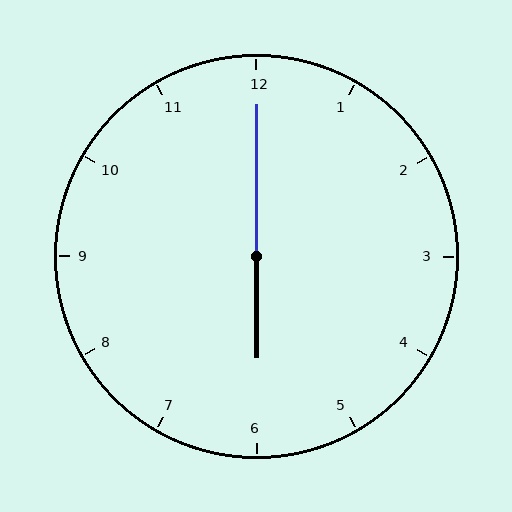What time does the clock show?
6:00.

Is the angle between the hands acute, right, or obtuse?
It is obtuse.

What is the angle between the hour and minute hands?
Approximately 180 degrees.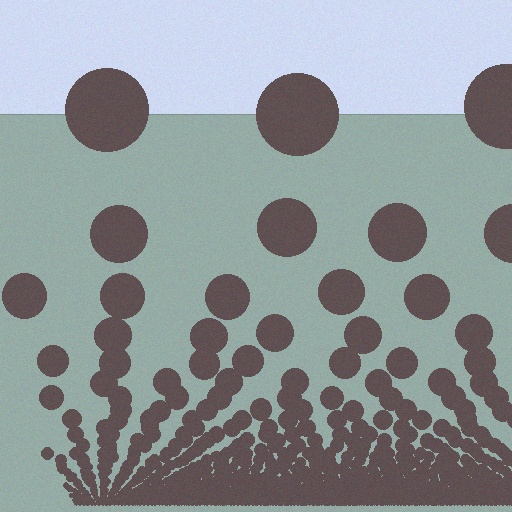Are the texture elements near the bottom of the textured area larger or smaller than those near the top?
Smaller. The gradient is inverted — elements near the bottom are smaller and denser.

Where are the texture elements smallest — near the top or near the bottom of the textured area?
Near the bottom.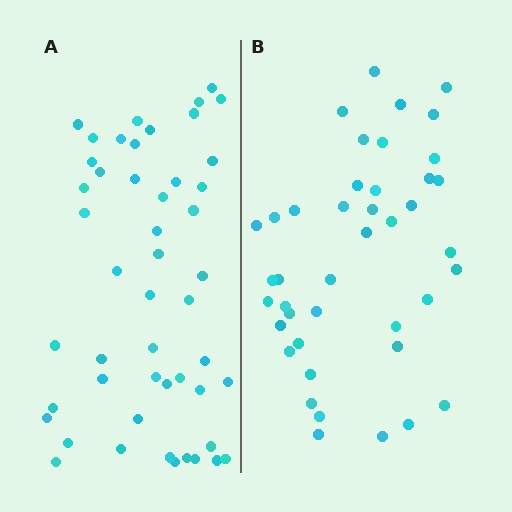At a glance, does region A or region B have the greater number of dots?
Region A (the left region) has more dots.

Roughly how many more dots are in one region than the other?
Region A has roughly 8 or so more dots than region B.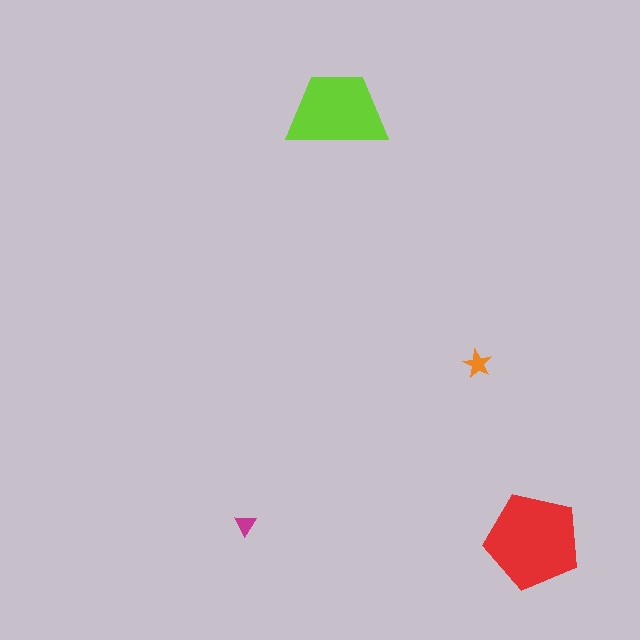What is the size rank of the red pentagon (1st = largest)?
1st.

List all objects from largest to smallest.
The red pentagon, the lime trapezoid, the orange star, the magenta triangle.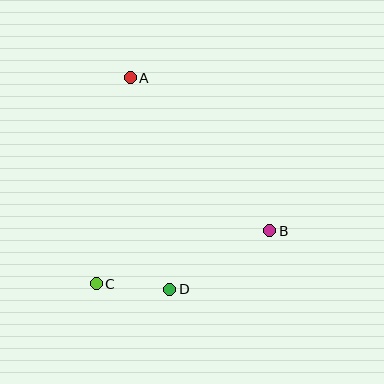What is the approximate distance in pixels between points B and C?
The distance between B and C is approximately 182 pixels.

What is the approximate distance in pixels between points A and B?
The distance between A and B is approximately 207 pixels.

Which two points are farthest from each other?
Points A and D are farthest from each other.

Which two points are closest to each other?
Points C and D are closest to each other.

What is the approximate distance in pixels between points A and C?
The distance between A and C is approximately 209 pixels.